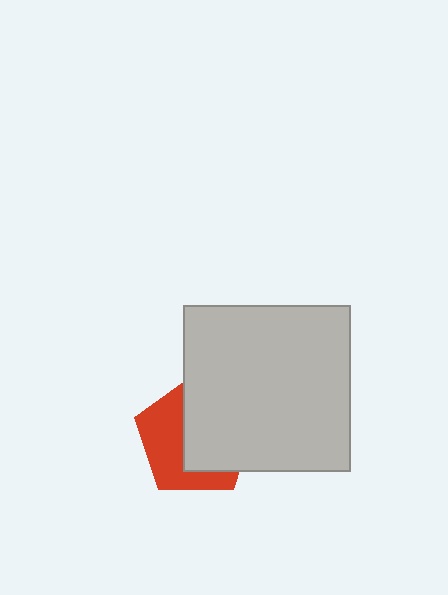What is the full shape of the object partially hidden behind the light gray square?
The partially hidden object is a red pentagon.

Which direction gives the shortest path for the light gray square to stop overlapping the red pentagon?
Moving right gives the shortest separation.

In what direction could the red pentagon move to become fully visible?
The red pentagon could move left. That would shift it out from behind the light gray square entirely.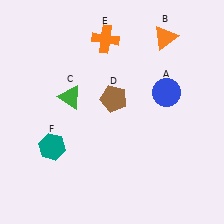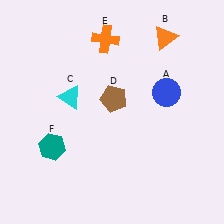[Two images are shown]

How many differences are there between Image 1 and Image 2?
There is 1 difference between the two images.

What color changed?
The triangle (C) changed from green in Image 1 to cyan in Image 2.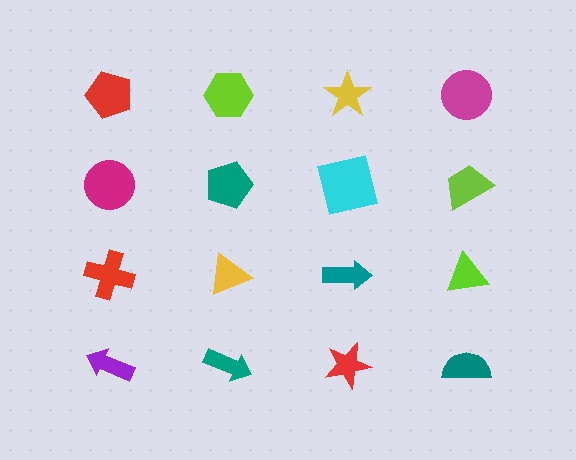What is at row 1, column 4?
A magenta circle.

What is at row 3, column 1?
A red cross.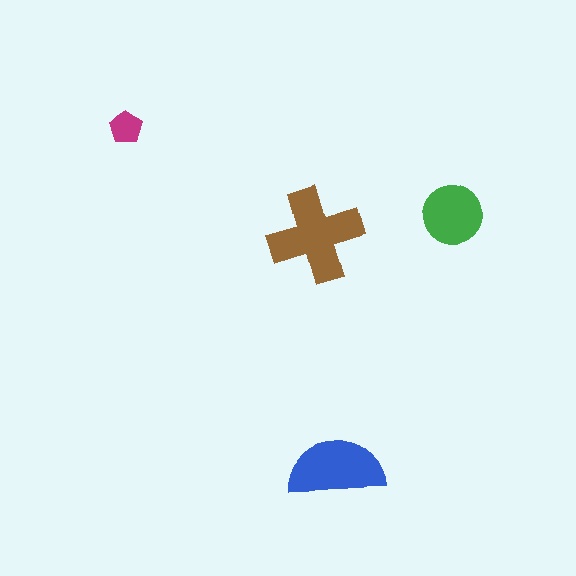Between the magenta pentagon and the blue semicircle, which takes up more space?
The blue semicircle.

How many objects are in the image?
There are 4 objects in the image.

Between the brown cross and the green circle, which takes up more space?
The brown cross.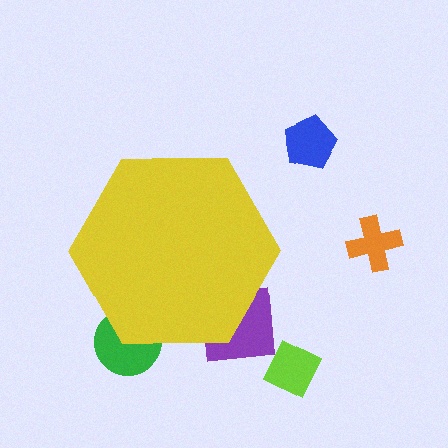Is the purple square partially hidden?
Yes, the purple square is partially hidden behind the yellow hexagon.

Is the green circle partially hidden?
Yes, the green circle is partially hidden behind the yellow hexagon.